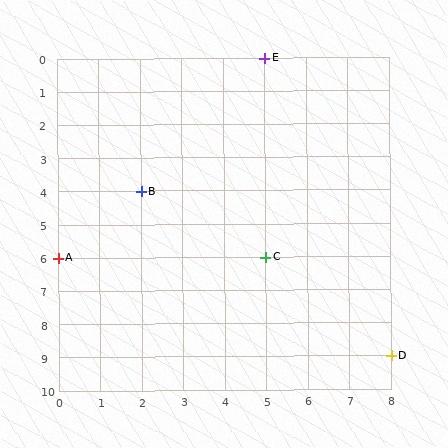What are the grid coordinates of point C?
Point C is at grid coordinates (5, 6).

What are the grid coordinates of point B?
Point B is at grid coordinates (2, 4).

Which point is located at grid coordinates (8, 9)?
Point D is at (8, 9).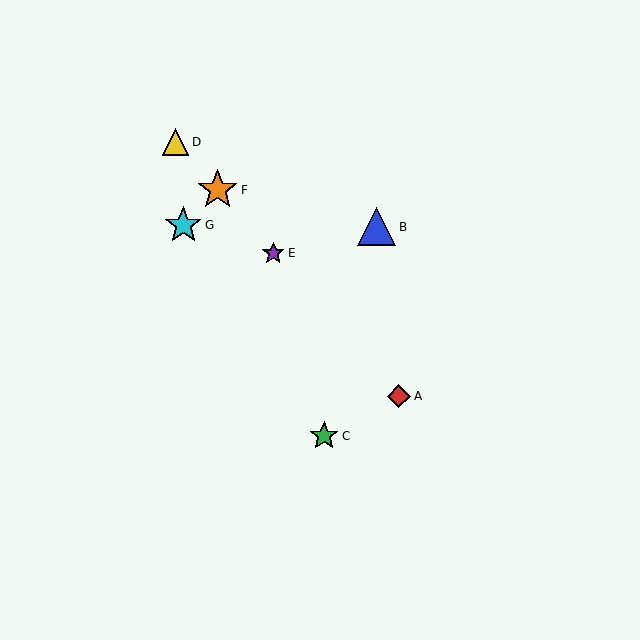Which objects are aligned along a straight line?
Objects A, D, E, F are aligned along a straight line.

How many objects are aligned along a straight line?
4 objects (A, D, E, F) are aligned along a straight line.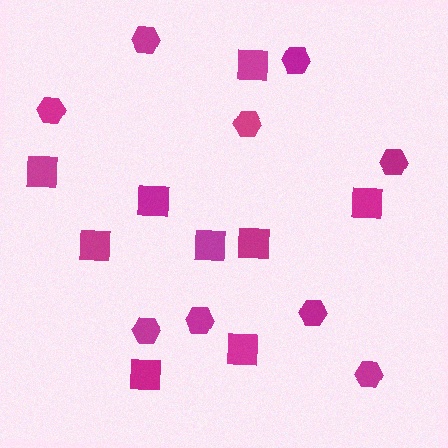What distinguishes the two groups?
There are 2 groups: one group of squares (9) and one group of hexagons (9).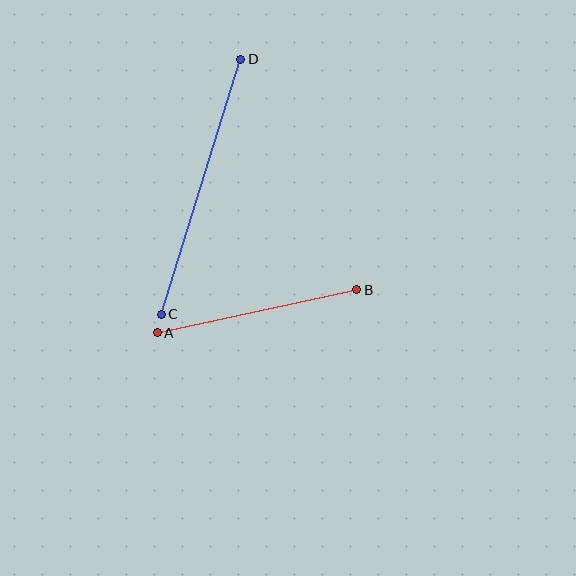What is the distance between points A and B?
The distance is approximately 204 pixels.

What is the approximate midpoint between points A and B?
The midpoint is at approximately (257, 311) pixels.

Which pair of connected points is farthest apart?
Points C and D are farthest apart.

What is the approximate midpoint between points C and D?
The midpoint is at approximately (201, 187) pixels.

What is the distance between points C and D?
The distance is approximately 267 pixels.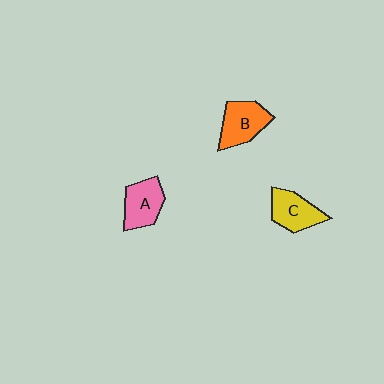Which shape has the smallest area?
Shape C (yellow).